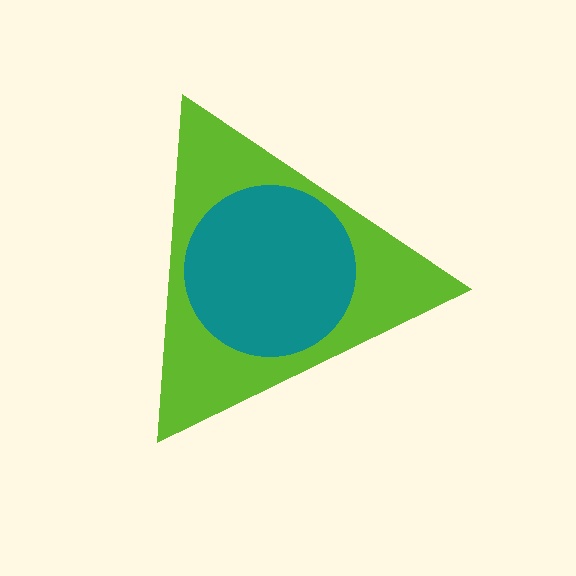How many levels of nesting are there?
2.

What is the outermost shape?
The lime triangle.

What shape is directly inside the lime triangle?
The teal circle.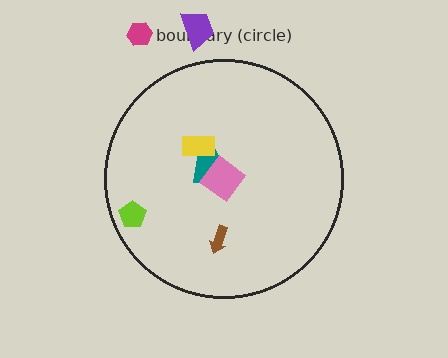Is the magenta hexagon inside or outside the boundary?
Outside.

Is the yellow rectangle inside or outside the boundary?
Inside.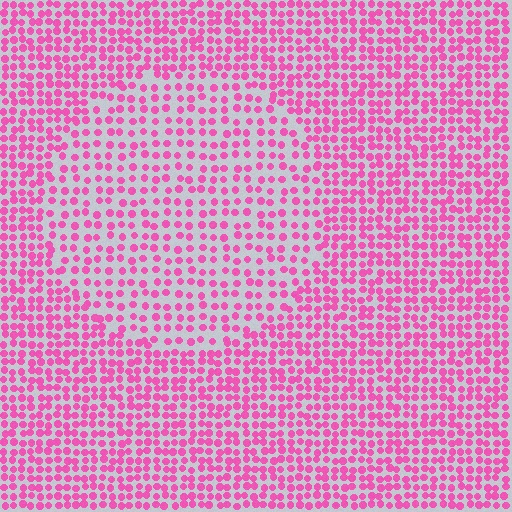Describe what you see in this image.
The image contains small pink elements arranged at two different densities. A circle-shaped region is visible where the elements are less densely packed than the surrounding area.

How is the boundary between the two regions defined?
The boundary is defined by a change in element density (approximately 1.7x ratio). All elements are the same color, size, and shape.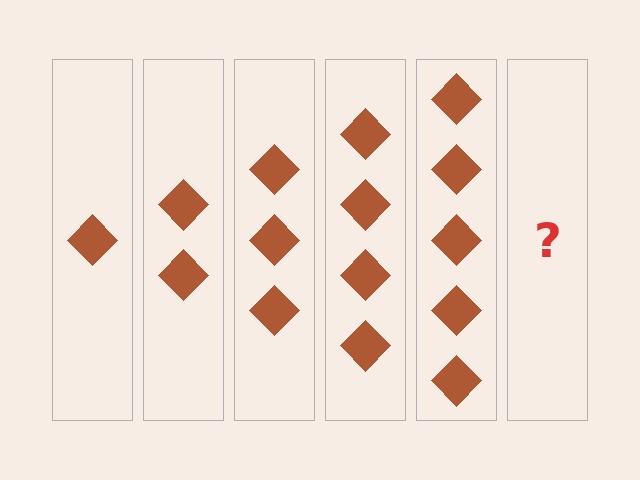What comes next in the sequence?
The next element should be 6 diamonds.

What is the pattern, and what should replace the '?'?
The pattern is that each step adds one more diamond. The '?' should be 6 diamonds.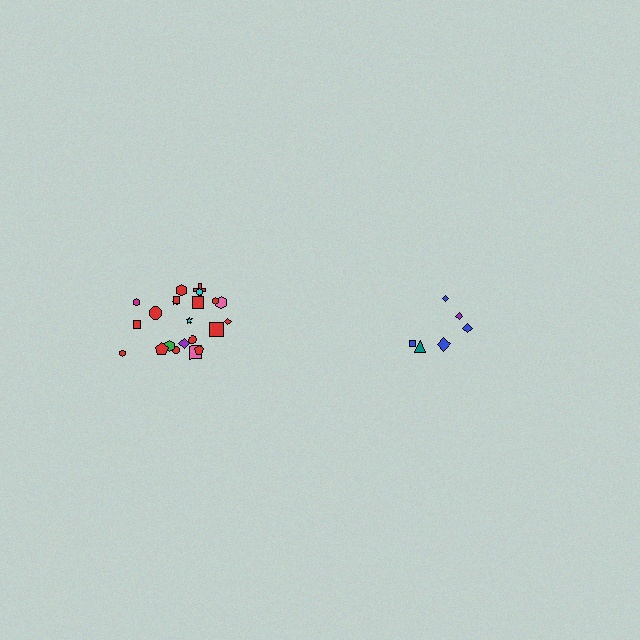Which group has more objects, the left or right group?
The left group.